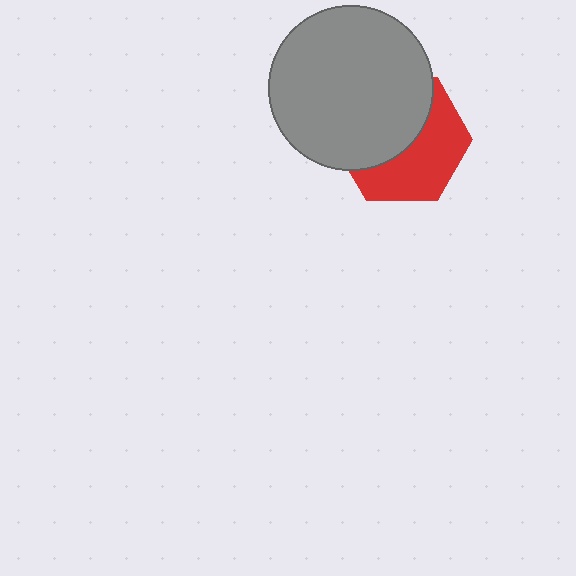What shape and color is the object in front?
The object in front is a gray circle.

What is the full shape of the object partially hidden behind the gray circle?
The partially hidden object is a red hexagon.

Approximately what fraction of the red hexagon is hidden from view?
Roughly 51% of the red hexagon is hidden behind the gray circle.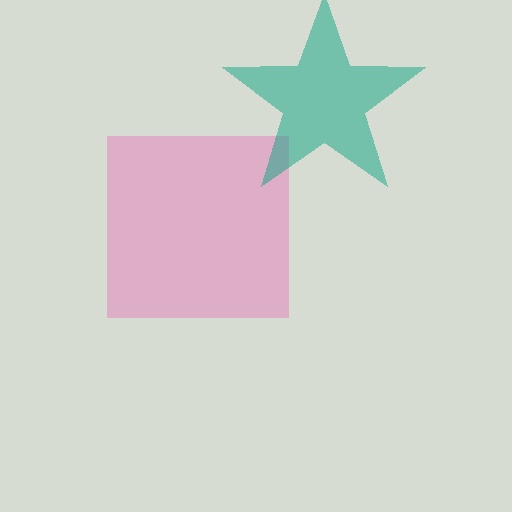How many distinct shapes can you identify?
There are 2 distinct shapes: a pink square, a teal star.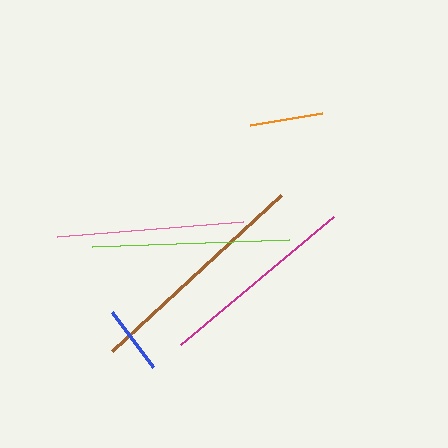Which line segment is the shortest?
The blue line is the shortest at approximately 68 pixels.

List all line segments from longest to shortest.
From longest to shortest: brown, magenta, lime, pink, orange, blue.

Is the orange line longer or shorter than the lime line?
The lime line is longer than the orange line.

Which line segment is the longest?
The brown line is the longest at approximately 231 pixels.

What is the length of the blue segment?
The blue segment is approximately 68 pixels long.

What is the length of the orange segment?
The orange segment is approximately 73 pixels long.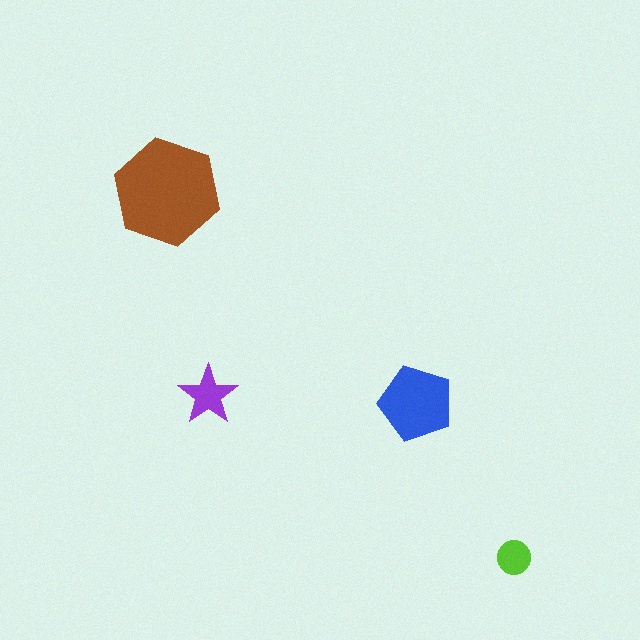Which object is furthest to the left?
The brown hexagon is leftmost.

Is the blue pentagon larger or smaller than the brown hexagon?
Smaller.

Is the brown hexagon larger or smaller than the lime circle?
Larger.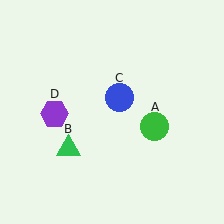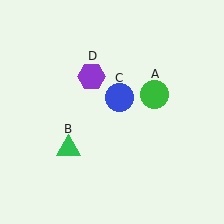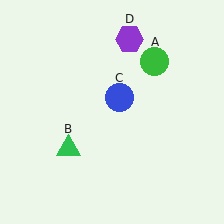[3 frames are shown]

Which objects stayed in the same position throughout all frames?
Green triangle (object B) and blue circle (object C) remained stationary.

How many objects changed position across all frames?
2 objects changed position: green circle (object A), purple hexagon (object D).